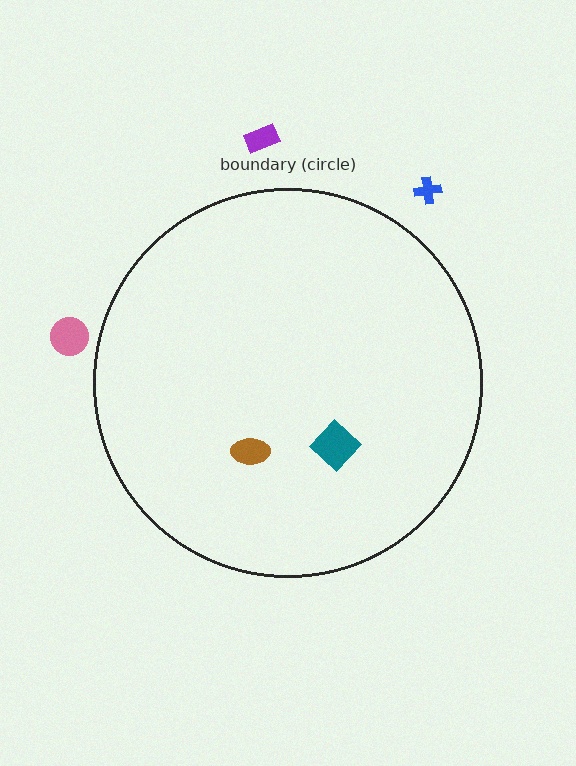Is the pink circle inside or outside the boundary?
Outside.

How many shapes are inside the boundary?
2 inside, 3 outside.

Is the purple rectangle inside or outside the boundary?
Outside.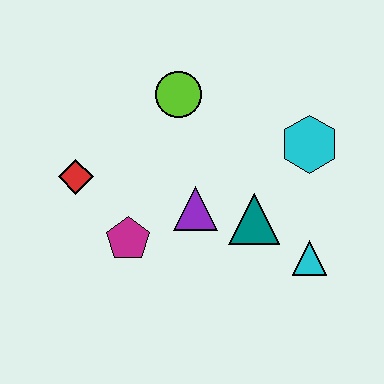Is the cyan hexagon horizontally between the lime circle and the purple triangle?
No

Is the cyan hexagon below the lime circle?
Yes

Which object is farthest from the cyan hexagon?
The red diamond is farthest from the cyan hexagon.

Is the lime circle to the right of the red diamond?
Yes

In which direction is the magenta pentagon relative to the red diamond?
The magenta pentagon is below the red diamond.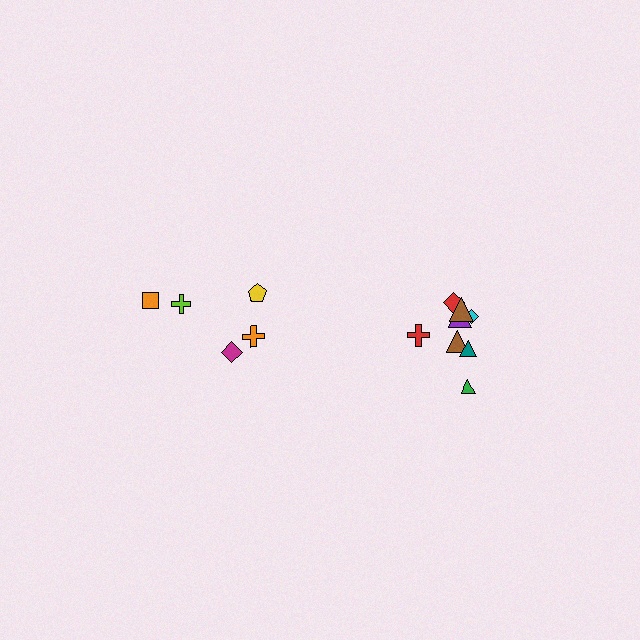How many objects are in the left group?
There are 5 objects.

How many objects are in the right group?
There are 8 objects.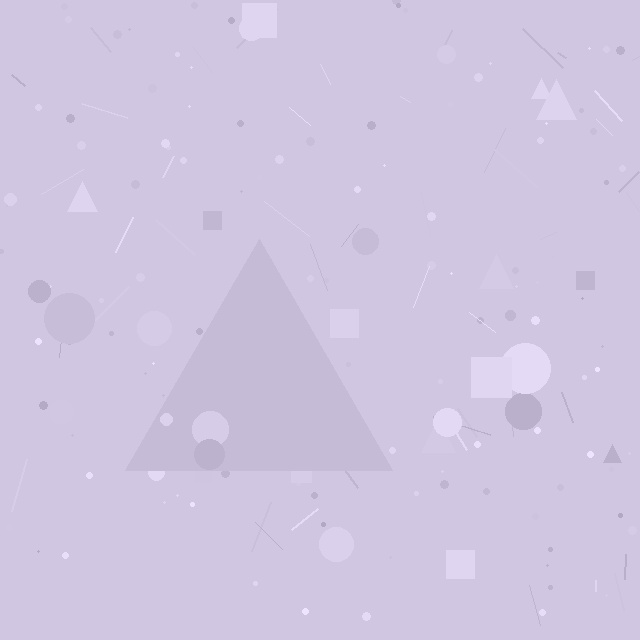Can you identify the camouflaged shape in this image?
The camouflaged shape is a triangle.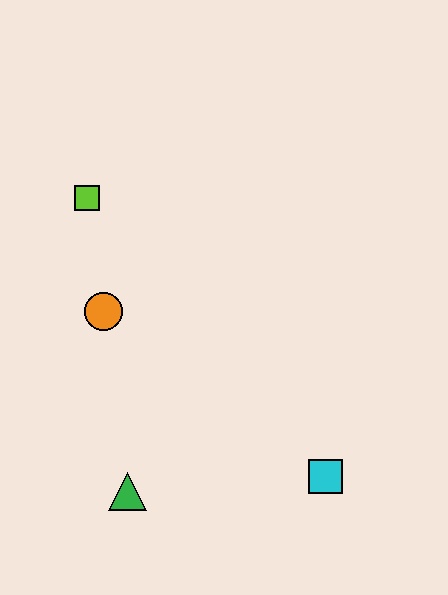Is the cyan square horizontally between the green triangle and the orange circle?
No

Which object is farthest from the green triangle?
The lime square is farthest from the green triangle.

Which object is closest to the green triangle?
The orange circle is closest to the green triangle.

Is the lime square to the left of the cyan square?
Yes